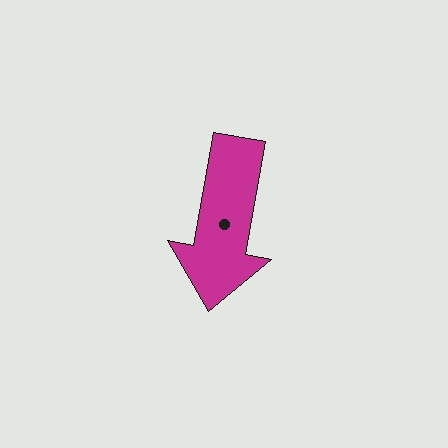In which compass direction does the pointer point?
South.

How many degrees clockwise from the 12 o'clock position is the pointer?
Approximately 190 degrees.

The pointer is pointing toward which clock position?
Roughly 6 o'clock.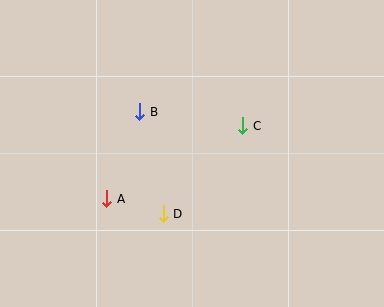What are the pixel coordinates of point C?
Point C is at (243, 126).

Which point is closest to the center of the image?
Point C at (243, 126) is closest to the center.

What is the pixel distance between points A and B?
The distance between A and B is 93 pixels.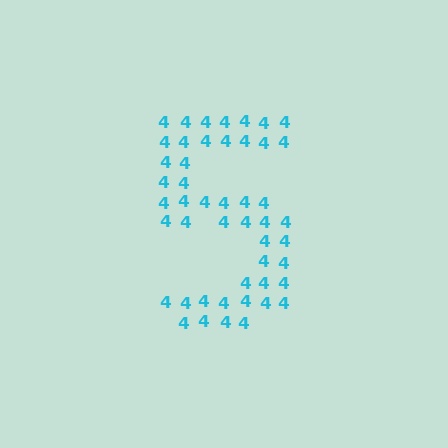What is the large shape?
The large shape is the digit 5.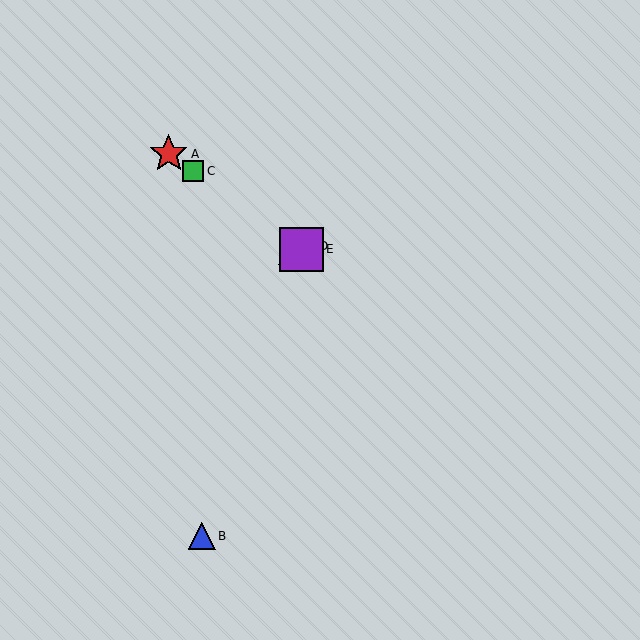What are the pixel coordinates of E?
Object E is at (301, 249).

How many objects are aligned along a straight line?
4 objects (A, C, D, E) are aligned along a straight line.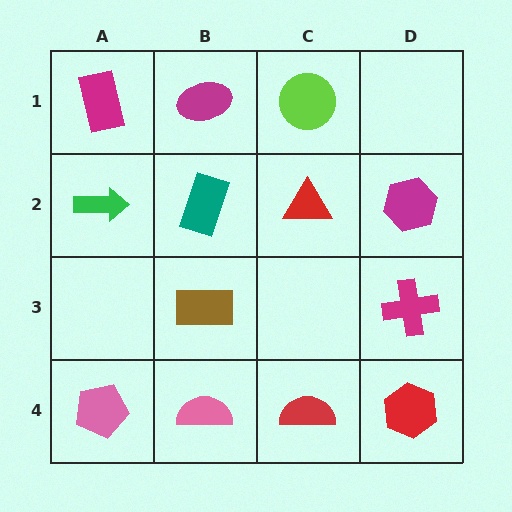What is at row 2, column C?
A red triangle.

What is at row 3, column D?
A magenta cross.